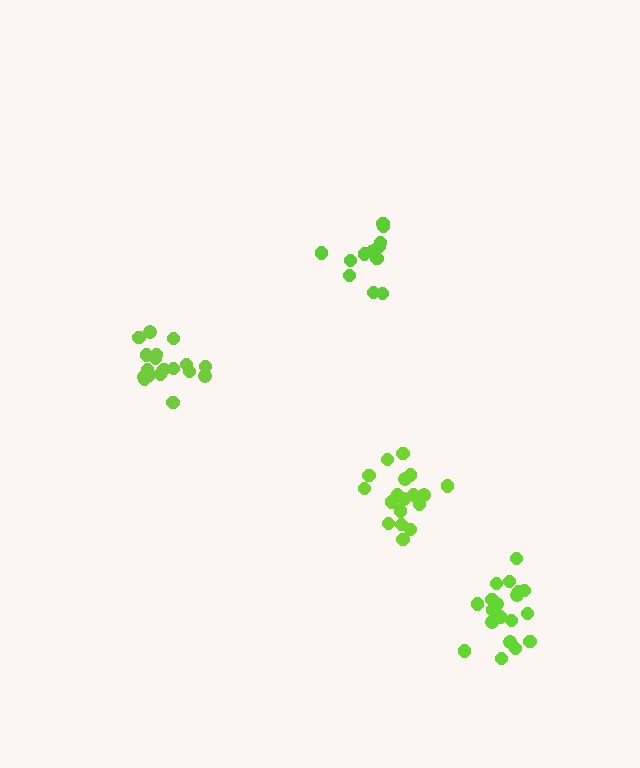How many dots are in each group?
Group 1: 13 dots, Group 2: 19 dots, Group 3: 18 dots, Group 4: 19 dots (69 total).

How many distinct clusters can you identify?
There are 4 distinct clusters.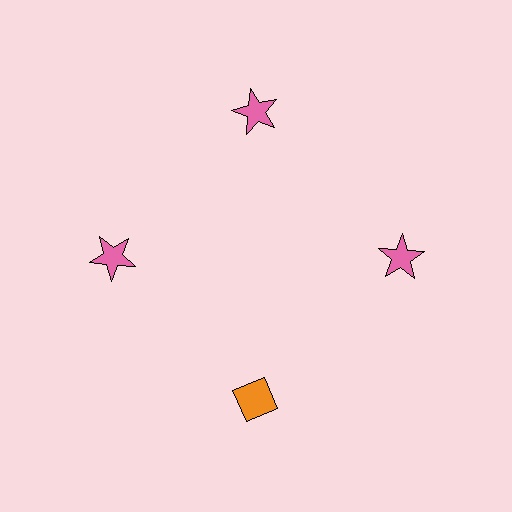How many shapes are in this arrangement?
There are 4 shapes arranged in a ring pattern.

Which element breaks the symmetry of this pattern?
The orange diamond at roughly the 6 o'clock position breaks the symmetry. All other shapes are pink stars.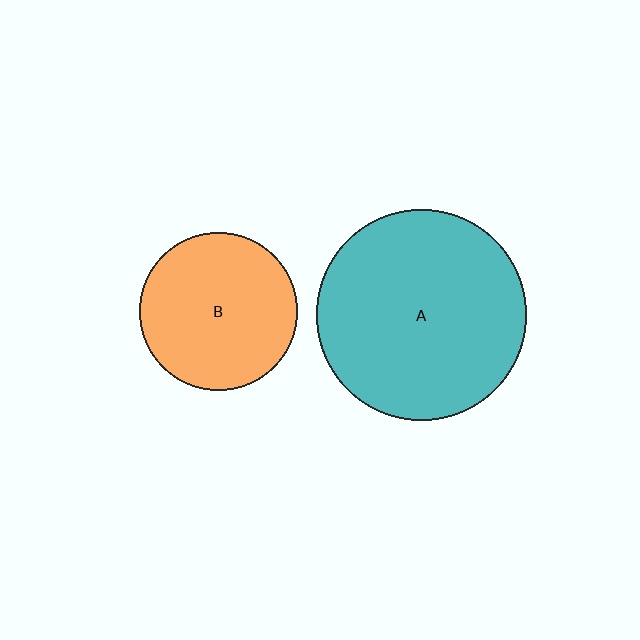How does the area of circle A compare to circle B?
Approximately 1.8 times.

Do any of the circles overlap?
No, none of the circles overlap.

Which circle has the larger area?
Circle A (teal).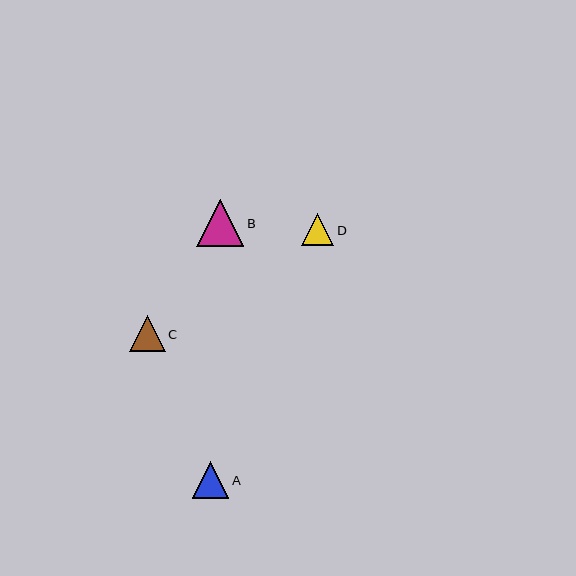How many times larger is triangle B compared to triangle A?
Triangle B is approximately 1.3 times the size of triangle A.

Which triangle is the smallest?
Triangle D is the smallest with a size of approximately 32 pixels.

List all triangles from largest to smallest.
From largest to smallest: B, A, C, D.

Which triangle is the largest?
Triangle B is the largest with a size of approximately 47 pixels.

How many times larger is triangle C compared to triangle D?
Triangle C is approximately 1.1 times the size of triangle D.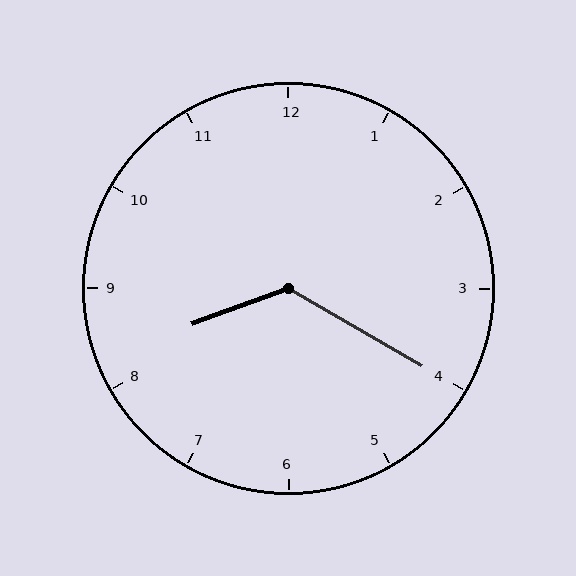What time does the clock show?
8:20.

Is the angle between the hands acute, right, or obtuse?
It is obtuse.